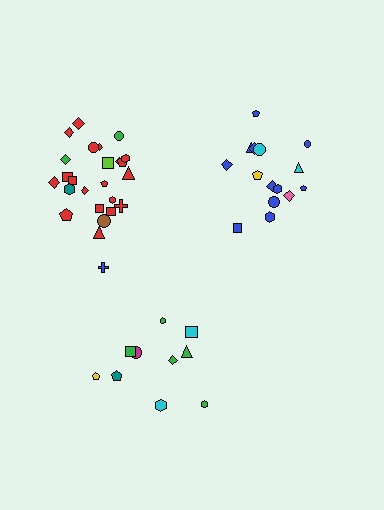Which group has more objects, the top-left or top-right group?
The top-left group.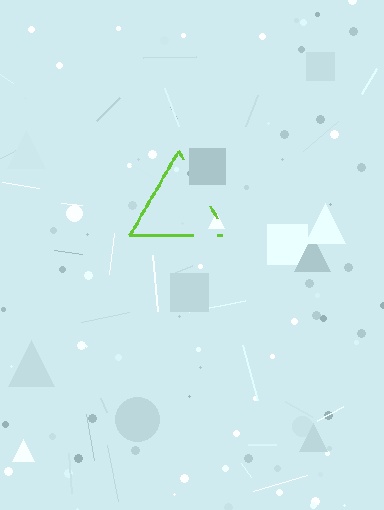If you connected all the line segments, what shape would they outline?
They would outline a triangle.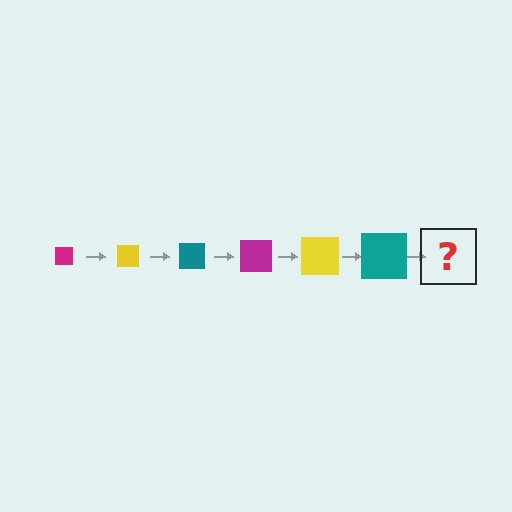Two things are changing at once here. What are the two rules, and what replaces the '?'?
The two rules are that the square grows larger each step and the color cycles through magenta, yellow, and teal. The '?' should be a magenta square, larger than the previous one.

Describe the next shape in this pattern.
It should be a magenta square, larger than the previous one.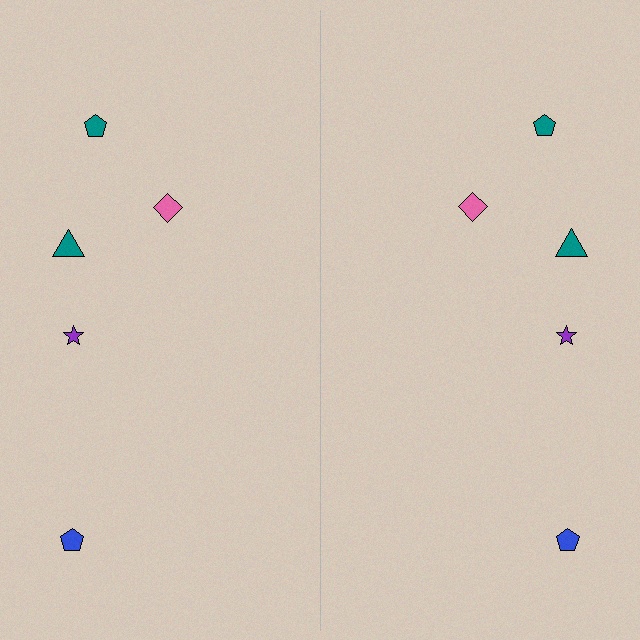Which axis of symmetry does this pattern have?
The pattern has a vertical axis of symmetry running through the center of the image.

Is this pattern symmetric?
Yes, this pattern has bilateral (reflection) symmetry.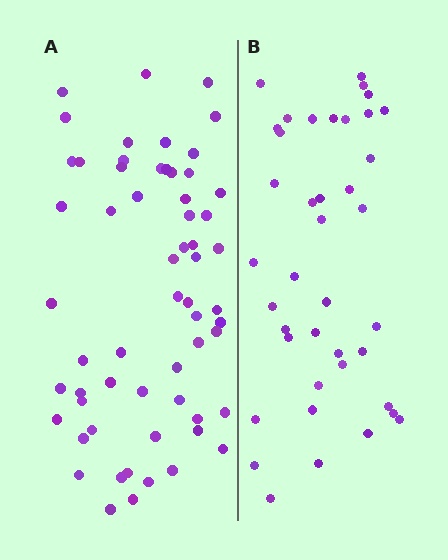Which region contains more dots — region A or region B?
Region A (the left region) has more dots.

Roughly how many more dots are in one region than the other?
Region A has approximately 20 more dots than region B.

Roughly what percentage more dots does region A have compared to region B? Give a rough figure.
About 50% more.